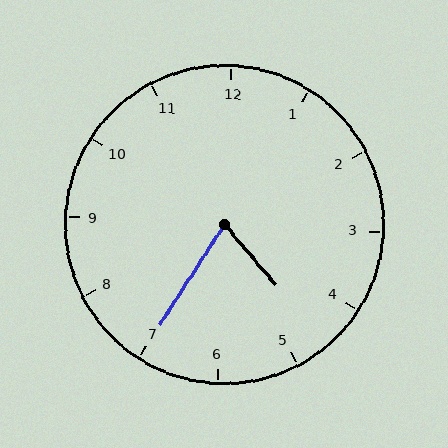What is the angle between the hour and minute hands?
Approximately 72 degrees.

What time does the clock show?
4:35.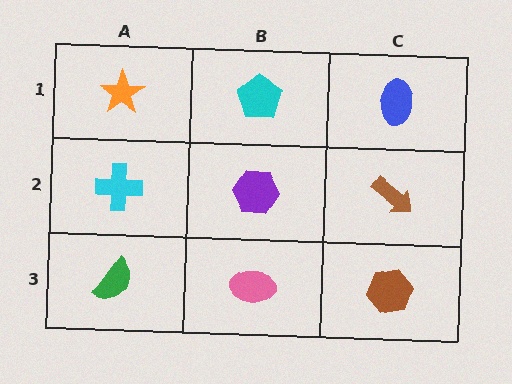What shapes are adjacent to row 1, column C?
A brown arrow (row 2, column C), a cyan pentagon (row 1, column B).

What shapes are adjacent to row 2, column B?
A cyan pentagon (row 1, column B), a pink ellipse (row 3, column B), a cyan cross (row 2, column A), a brown arrow (row 2, column C).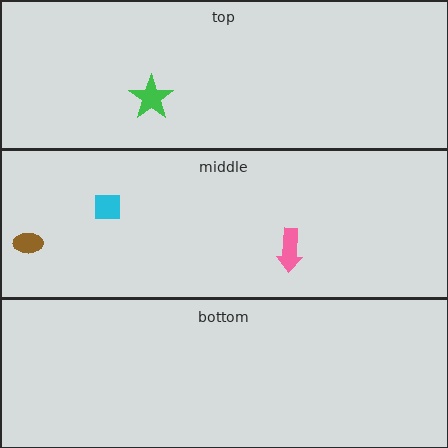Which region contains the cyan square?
The middle region.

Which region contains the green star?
The top region.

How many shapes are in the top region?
1.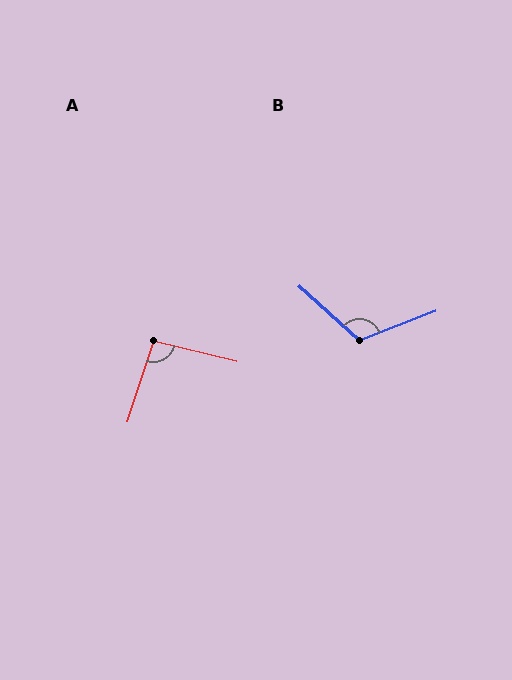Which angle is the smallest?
A, at approximately 94 degrees.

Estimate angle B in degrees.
Approximately 117 degrees.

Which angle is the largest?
B, at approximately 117 degrees.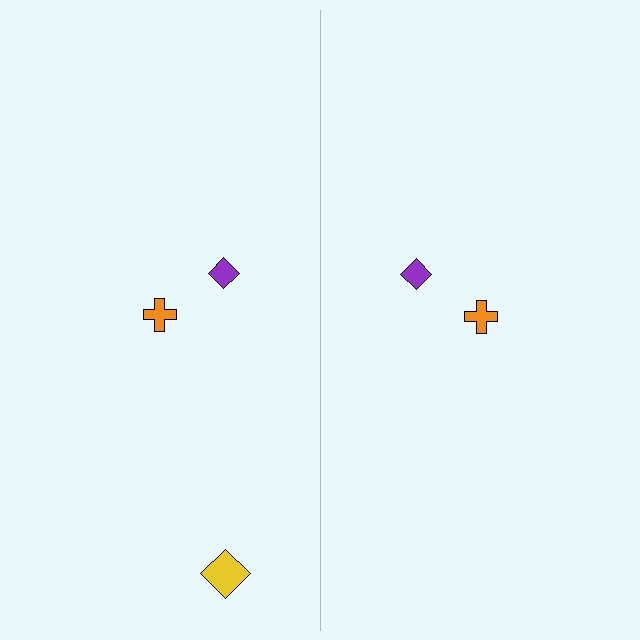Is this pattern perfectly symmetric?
No, the pattern is not perfectly symmetric. A yellow diamond is missing from the right side.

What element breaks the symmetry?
A yellow diamond is missing from the right side.